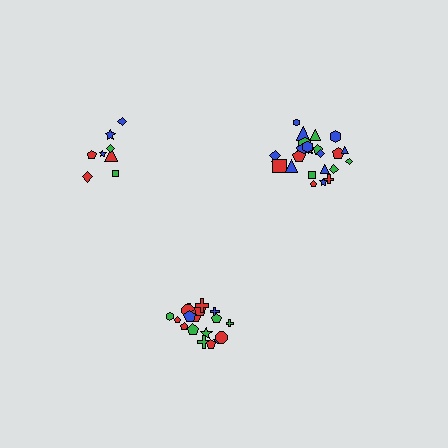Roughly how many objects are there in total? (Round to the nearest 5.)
Roughly 50 objects in total.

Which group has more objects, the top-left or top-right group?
The top-right group.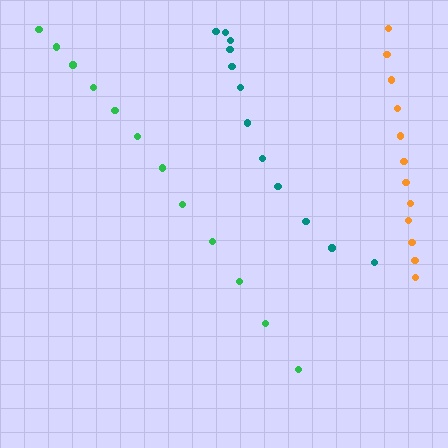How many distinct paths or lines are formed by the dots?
There are 3 distinct paths.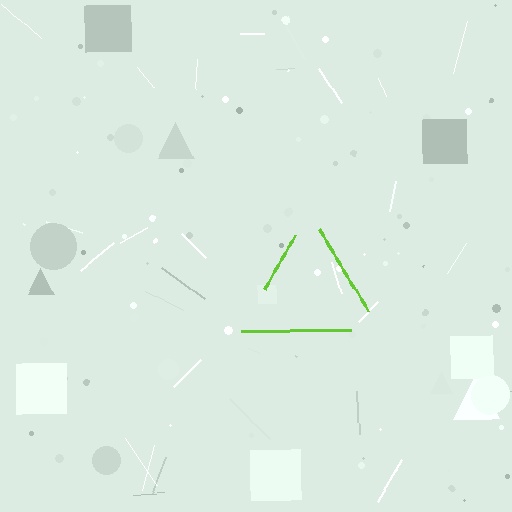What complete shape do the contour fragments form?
The contour fragments form a triangle.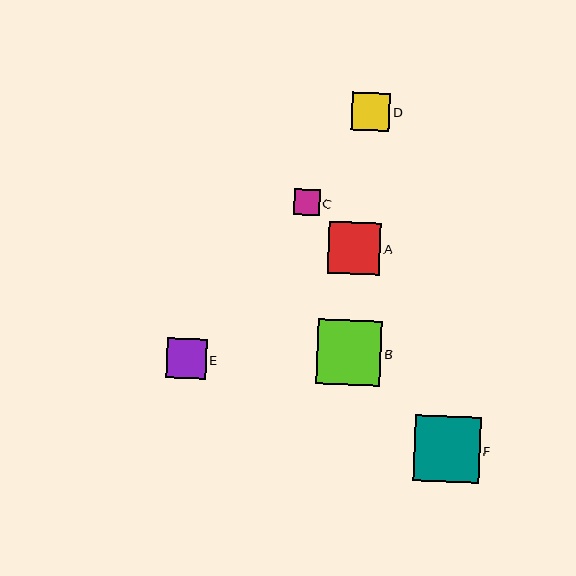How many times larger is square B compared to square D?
Square B is approximately 1.7 times the size of square D.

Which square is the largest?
Square F is the largest with a size of approximately 66 pixels.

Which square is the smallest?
Square C is the smallest with a size of approximately 26 pixels.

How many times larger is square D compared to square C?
Square D is approximately 1.5 times the size of square C.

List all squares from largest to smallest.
From largest to smallest: F, B, A, E, D, C.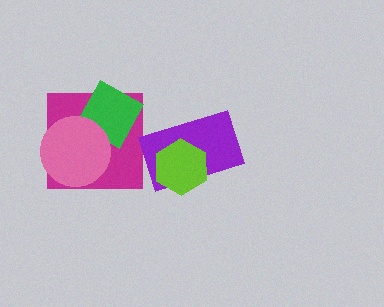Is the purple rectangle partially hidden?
Yes, it is partially covered by another shape.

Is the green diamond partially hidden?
Yes, it is partially covered by another shape.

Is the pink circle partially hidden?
No, no other shape covers it.